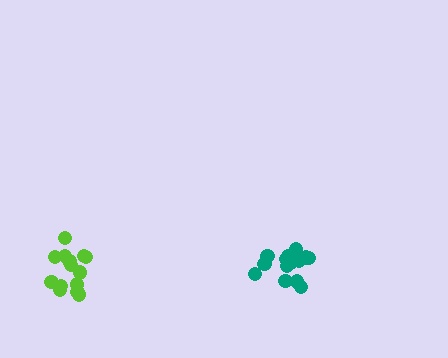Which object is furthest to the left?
The lime cluster is leftmost.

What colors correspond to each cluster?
The clusters are colored: teal, lime.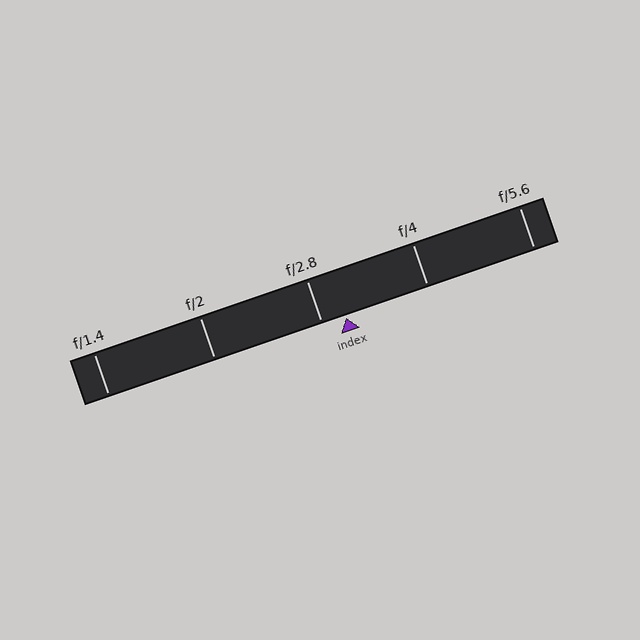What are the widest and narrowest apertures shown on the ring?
The widest aperture shown is f/1.4 and the narrowest is f/5.6.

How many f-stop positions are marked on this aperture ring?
There are 5 f-stop positions marked.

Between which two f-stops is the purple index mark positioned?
The index mark is between f/2.8 and f/4.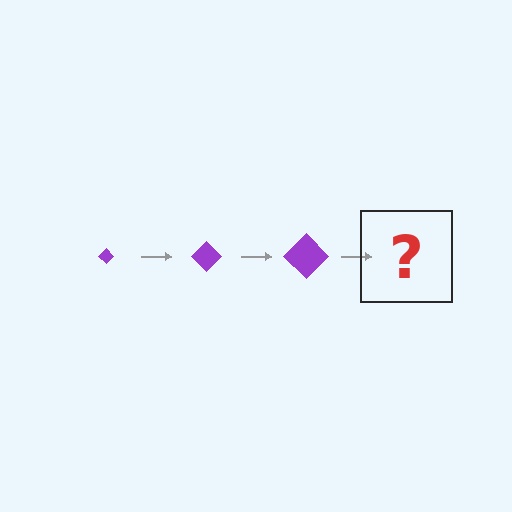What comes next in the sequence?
The next element should be a purple diamond, larger than the previous one.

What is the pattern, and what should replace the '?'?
The pattern is that the diamond gets progressively larger each step. The '?' should be a purple diamond, larger than the previous one.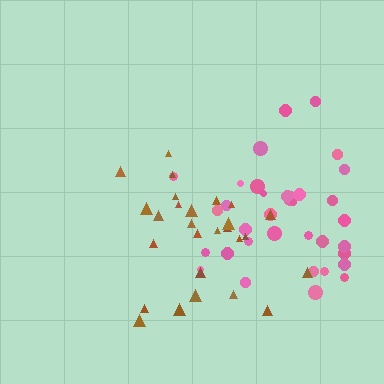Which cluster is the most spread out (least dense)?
Brown.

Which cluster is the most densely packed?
Pink.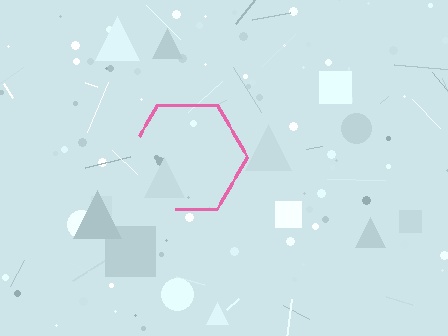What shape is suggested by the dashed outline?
The dashed outline suggests a hexagon.